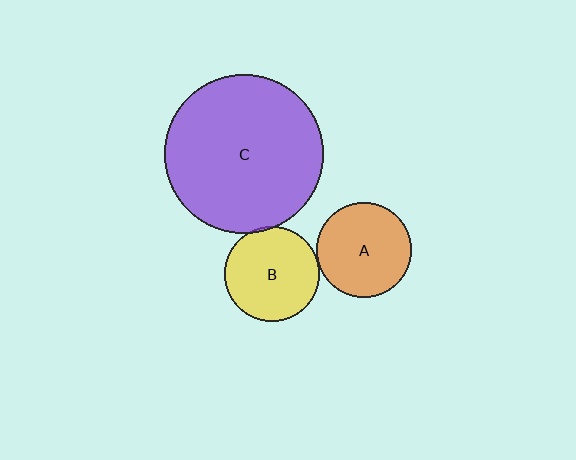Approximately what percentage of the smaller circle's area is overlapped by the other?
Approximately 5%.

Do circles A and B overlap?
Yes.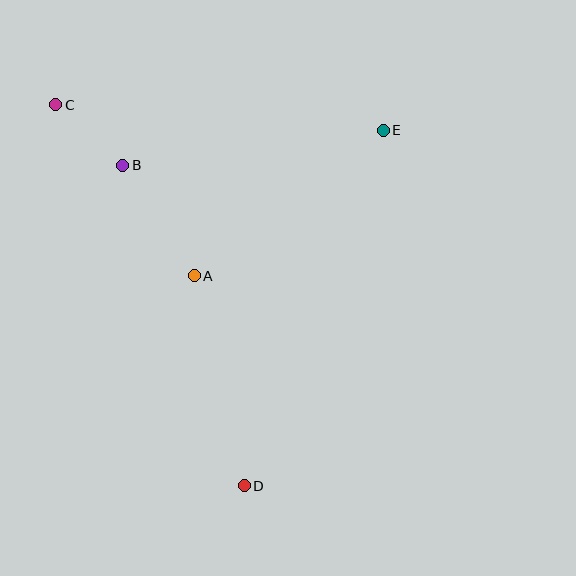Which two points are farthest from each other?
Points C and D are farthest from each other.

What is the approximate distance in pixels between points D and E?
The distance between D and E is approximately 382 pixels.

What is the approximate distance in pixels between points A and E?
The distance between A and E is approximately 239 pixels.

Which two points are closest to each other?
Points B and C are closest to each other.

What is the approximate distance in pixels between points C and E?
The distance between C and E is approximately 329 pixels.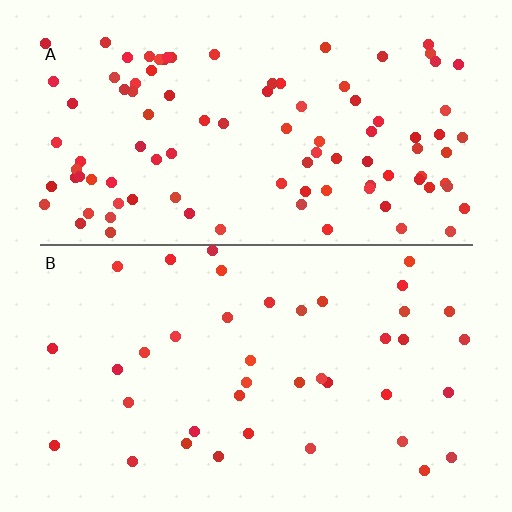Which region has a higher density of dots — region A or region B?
A (the top).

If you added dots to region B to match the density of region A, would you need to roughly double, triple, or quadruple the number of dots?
Approximately double.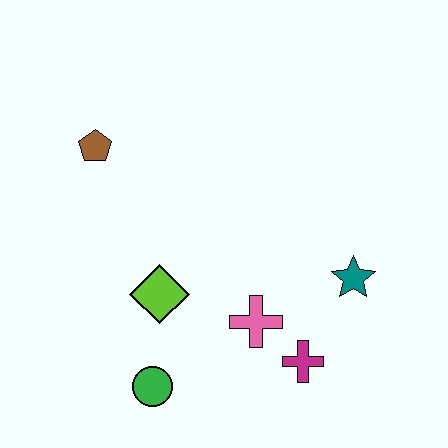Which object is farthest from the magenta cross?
The brown pentagon is farthest from the magenta cross.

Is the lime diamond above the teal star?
No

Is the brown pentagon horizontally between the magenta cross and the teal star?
No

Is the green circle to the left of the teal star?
Yes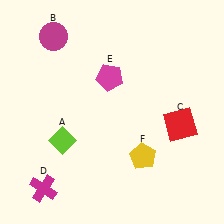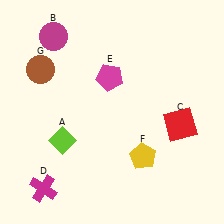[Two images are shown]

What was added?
A brown circle (G) was added in Image 2.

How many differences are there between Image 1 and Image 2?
There is 1 difference between the two images.